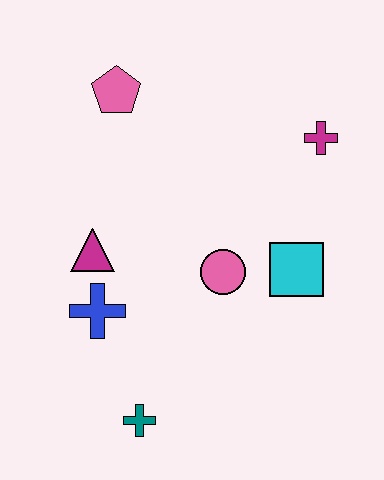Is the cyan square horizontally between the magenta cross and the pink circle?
Yes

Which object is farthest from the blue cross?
The magenta cross is farthest from the blue cross.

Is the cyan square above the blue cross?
Yes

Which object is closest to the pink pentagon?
The magenta triangle is closest to the pink pentagon.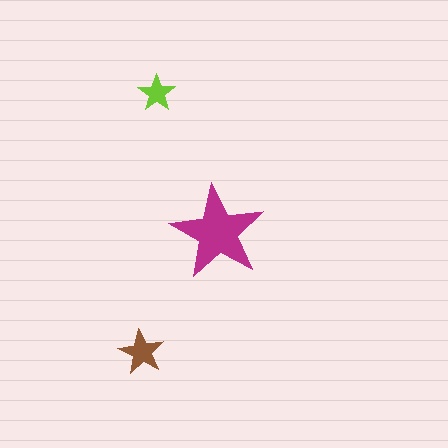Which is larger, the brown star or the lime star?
The brown one.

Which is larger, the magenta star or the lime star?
The magenta one.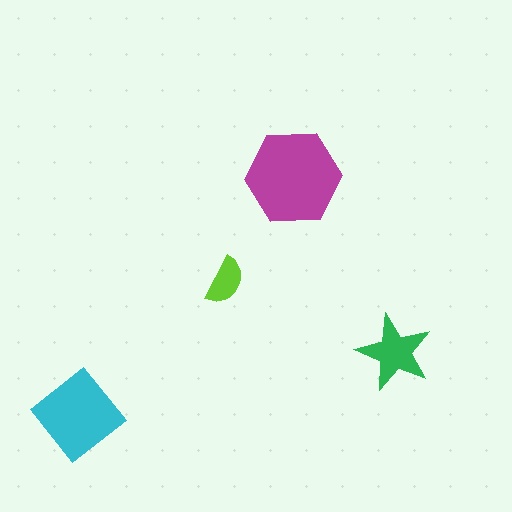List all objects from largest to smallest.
The magenta hexagon, the cyan diamond, the green star, the lime semicircle.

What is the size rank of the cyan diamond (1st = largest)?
2nd.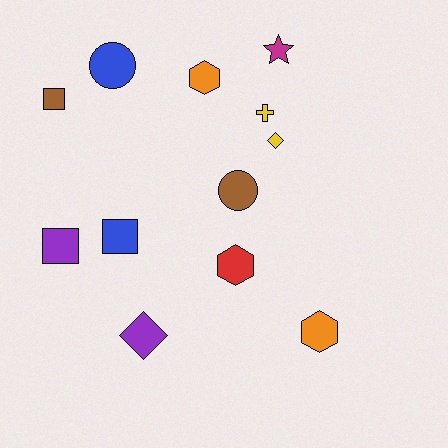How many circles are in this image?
There are 2 circles.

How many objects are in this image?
There are 12 objects.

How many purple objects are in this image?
There are 2 purple objects.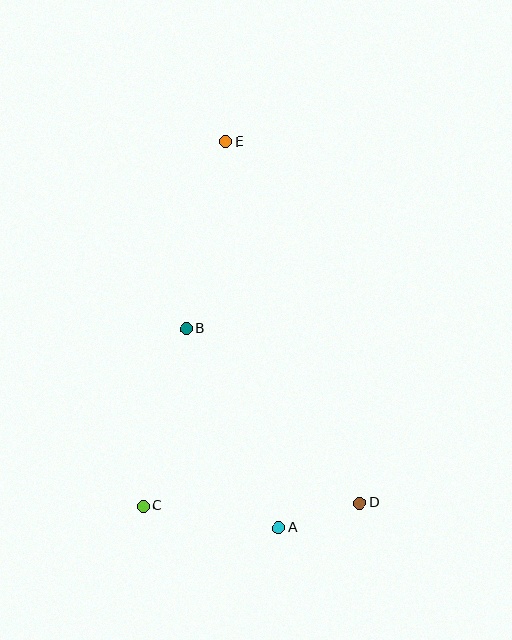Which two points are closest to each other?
Points A and D are closest to each other.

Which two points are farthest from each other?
Points A and E are farthest from each other.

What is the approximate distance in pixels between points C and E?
The distance between C and E is approximately 374 pixels.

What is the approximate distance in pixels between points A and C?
The distance between A and C is approximately 137 pixels.